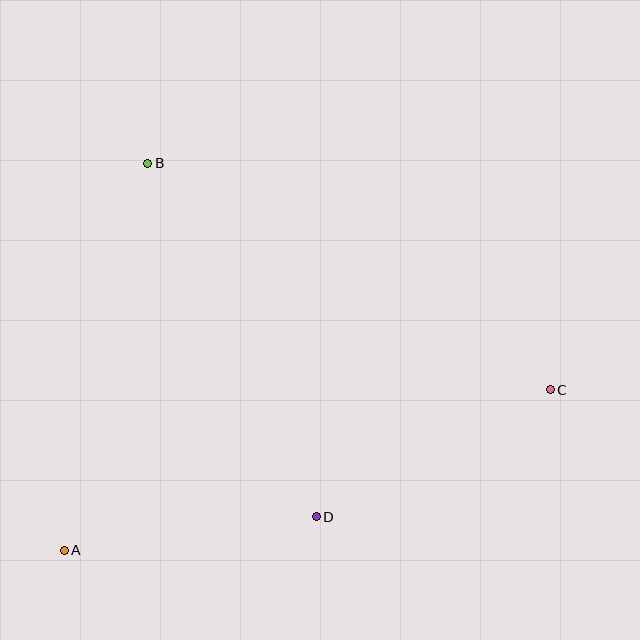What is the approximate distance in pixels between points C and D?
The distance between C and D is approximately 266 pixels.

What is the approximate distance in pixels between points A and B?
The distance between A and B is approximately 396 pixels.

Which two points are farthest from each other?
Points A and C are farthest from each other.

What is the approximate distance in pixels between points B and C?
The distance between B and C is approximately 462 pixels.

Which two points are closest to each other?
Points A and D are closest to each other.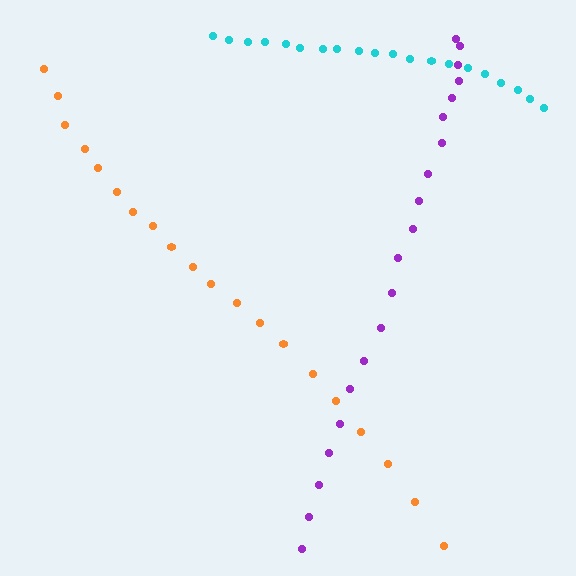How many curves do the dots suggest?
There are 3 distinct paths.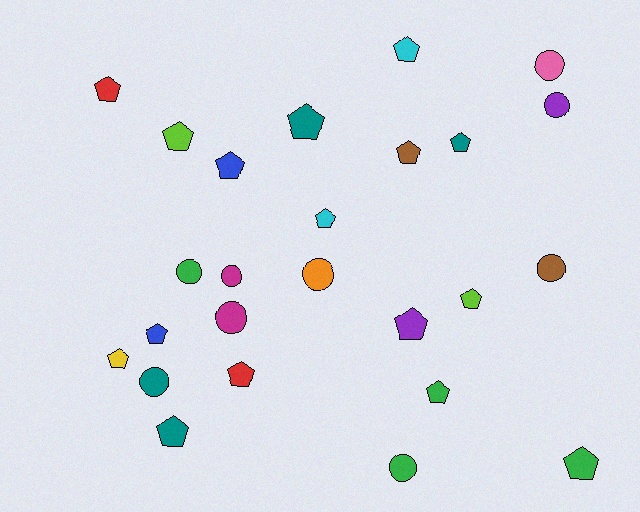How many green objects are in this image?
There are 4 green objects.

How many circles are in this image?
There are 9 circles.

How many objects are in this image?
There are 25 objects.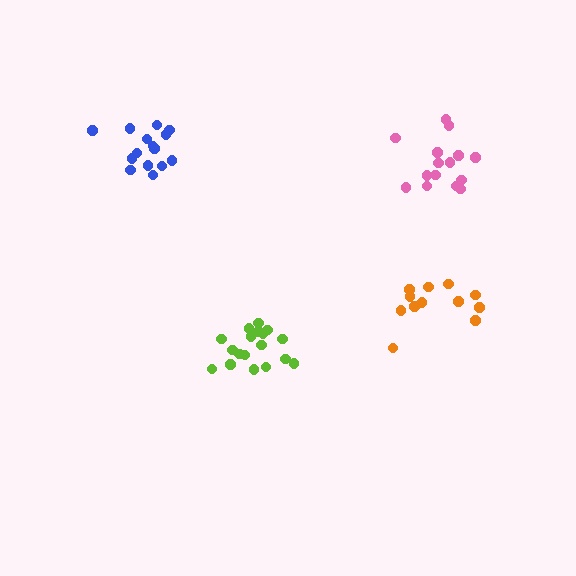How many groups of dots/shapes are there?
There are 4 groups.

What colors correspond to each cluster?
The clusters are colored: blue, pink, lime, orange.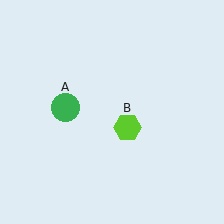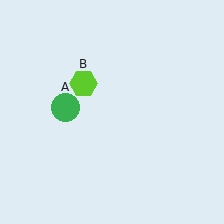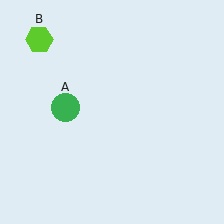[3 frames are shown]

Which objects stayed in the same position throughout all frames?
Green circle (object A) remained stationary.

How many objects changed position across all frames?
1 object changed position: lime hexagon (object B).